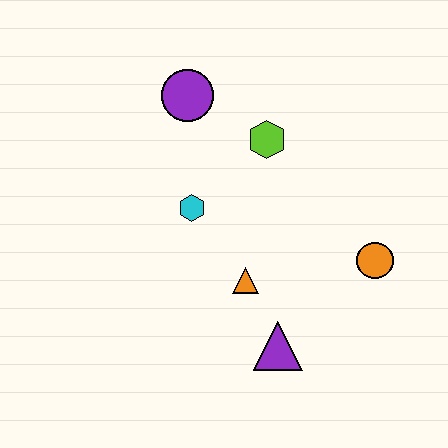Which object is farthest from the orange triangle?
The purple circle is farthest from the orange triangle.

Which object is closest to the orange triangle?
The purple triangle is closest to the orange triangle.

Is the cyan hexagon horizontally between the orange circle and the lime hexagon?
No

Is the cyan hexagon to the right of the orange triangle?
No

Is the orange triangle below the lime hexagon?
Yes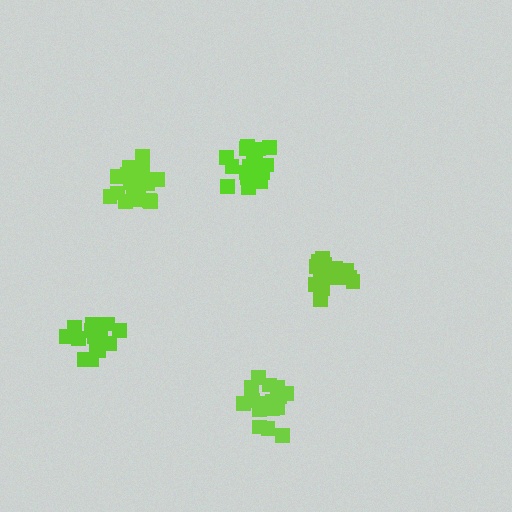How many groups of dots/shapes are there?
There are 5 groups.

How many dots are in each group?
Group 1: 17 dots, Group 2: 20 dots, Group 3: 20 dots, Group 4: 18 dots, Group 5: 21 dots (96 total).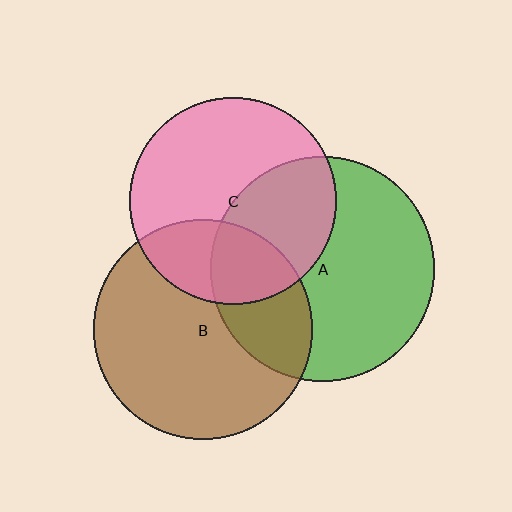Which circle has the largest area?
Circle A (green).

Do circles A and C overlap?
Yes.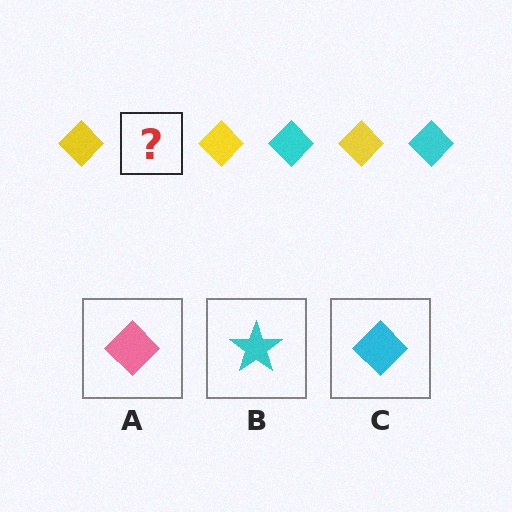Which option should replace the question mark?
Option C.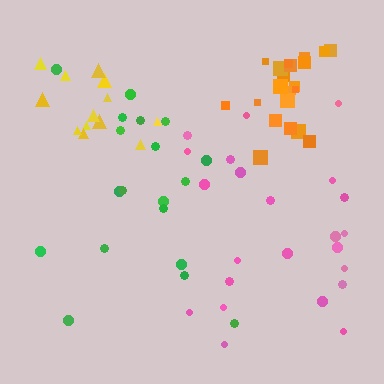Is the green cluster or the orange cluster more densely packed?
Orange.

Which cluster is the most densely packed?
Orange.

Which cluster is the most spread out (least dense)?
Green.